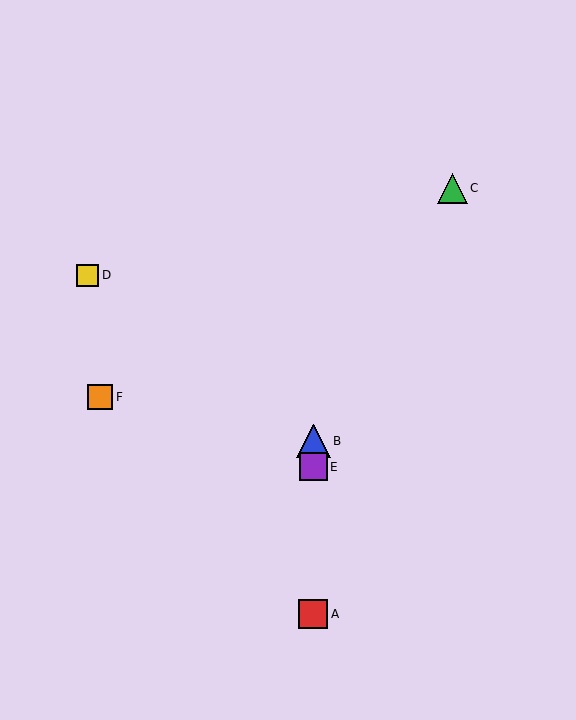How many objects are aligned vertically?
3 objects (A, B, E) are aligned vertically.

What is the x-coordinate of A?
Object A is at x≈313.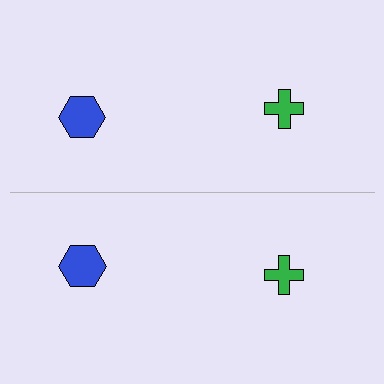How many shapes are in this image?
There are 4 shapes in this image.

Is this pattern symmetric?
Yes, this pattern has bilateral (reflection) symmetry.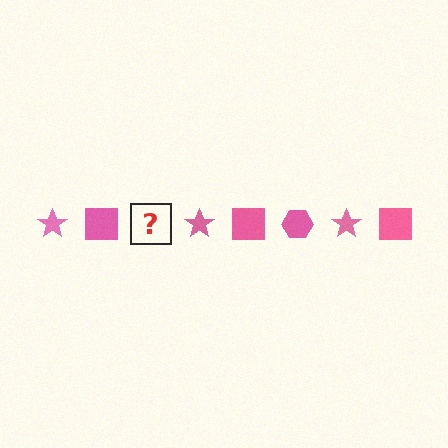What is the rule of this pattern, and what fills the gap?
The rule is that the pattern cycles through star, square, hexagon shapes in pink. The gap should be filled with a pink hexagon.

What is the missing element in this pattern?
The missing element is a pink hexagon.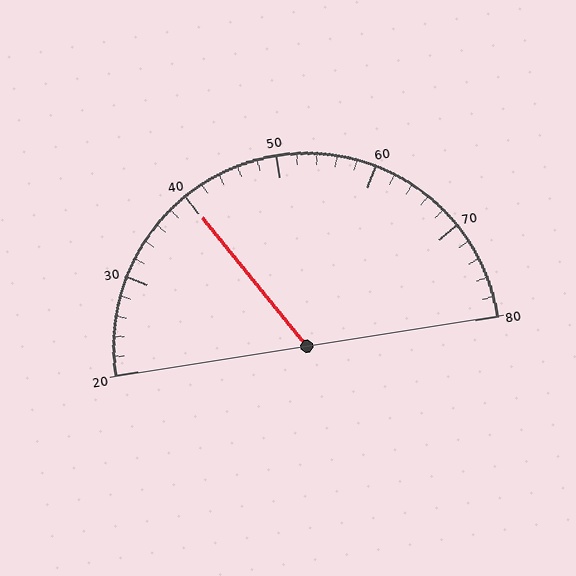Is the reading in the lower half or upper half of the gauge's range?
The reading is in the lower half of the range (20 to 80).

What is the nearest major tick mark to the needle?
The nearest major tick mark is 40.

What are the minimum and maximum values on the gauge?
The gauge ranges from 20 to 80.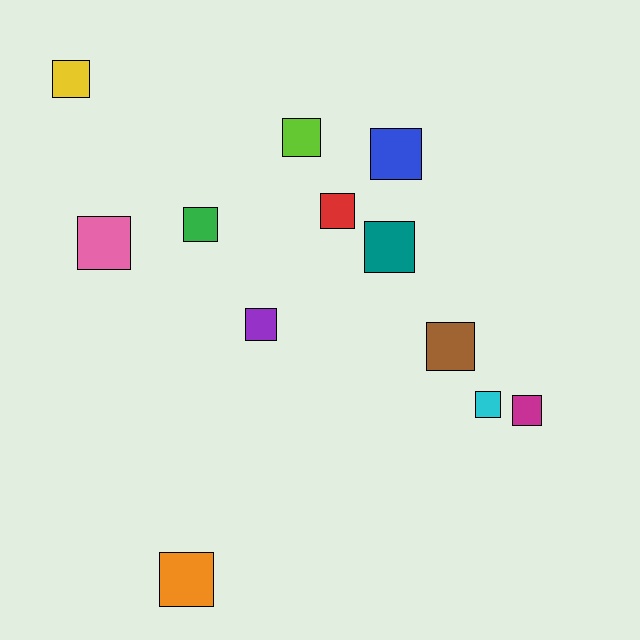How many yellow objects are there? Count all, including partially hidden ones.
There is 1 yellow object.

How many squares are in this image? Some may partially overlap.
There are 12 squares.